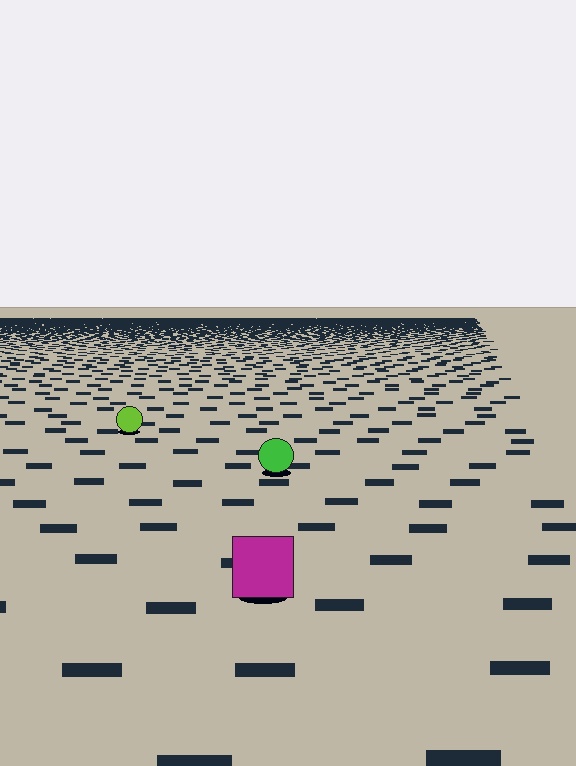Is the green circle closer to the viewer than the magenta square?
No. The magenta square is closer — you can tell from the texture gradient: the ground texture is coarser near it.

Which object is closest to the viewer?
The magenta square is closest. The texture marks near it are larger and more spread out.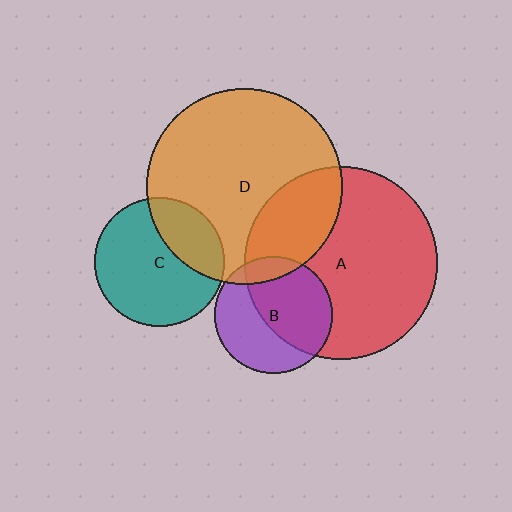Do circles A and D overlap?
Yes.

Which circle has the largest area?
Circle D (orange).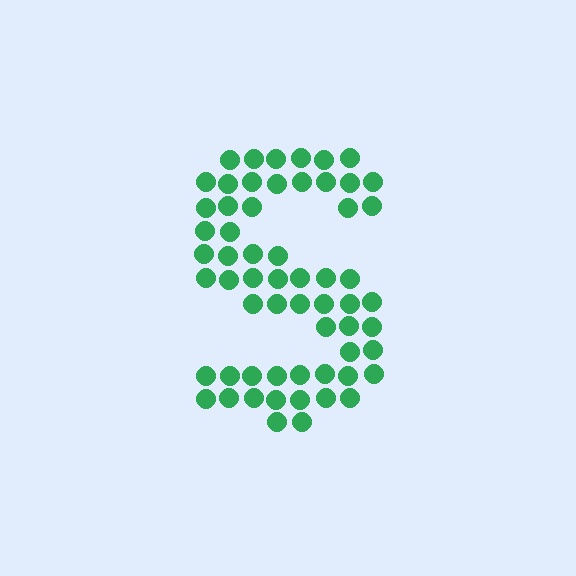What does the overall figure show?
The overall figure shows the letter S.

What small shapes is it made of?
It is made of small circles.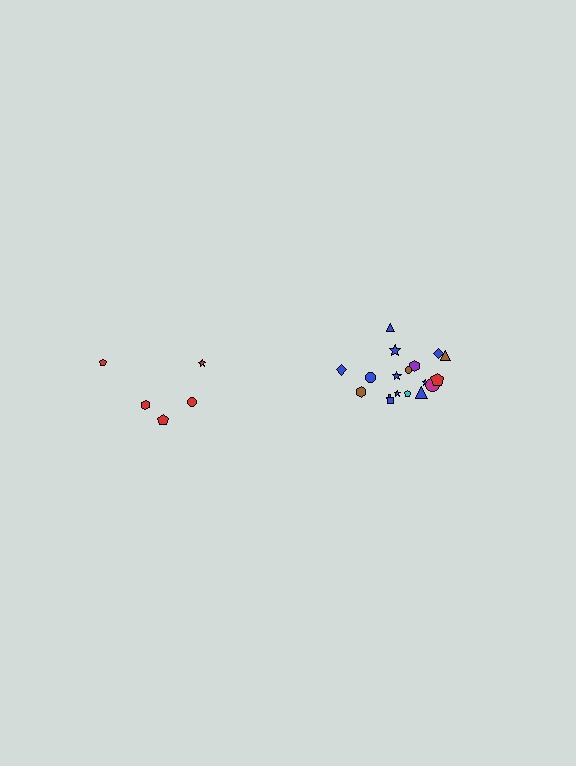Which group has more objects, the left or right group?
The right group.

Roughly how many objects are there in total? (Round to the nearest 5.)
Roughly 25 objects in total.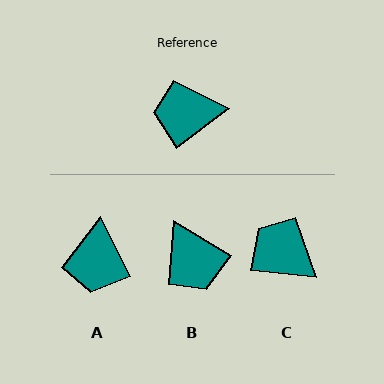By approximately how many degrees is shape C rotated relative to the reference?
Approximately 44 degrees clockwise.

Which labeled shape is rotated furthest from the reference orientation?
B, about 112 degrees away.